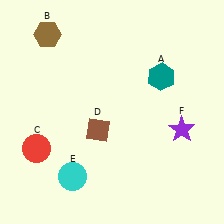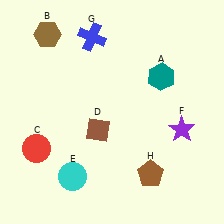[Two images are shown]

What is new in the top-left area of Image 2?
A blue cross (G) was added in the top-left area of Image 2.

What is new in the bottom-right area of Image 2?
A brown pentagon (H) was added in the bottom-right area of Image 2.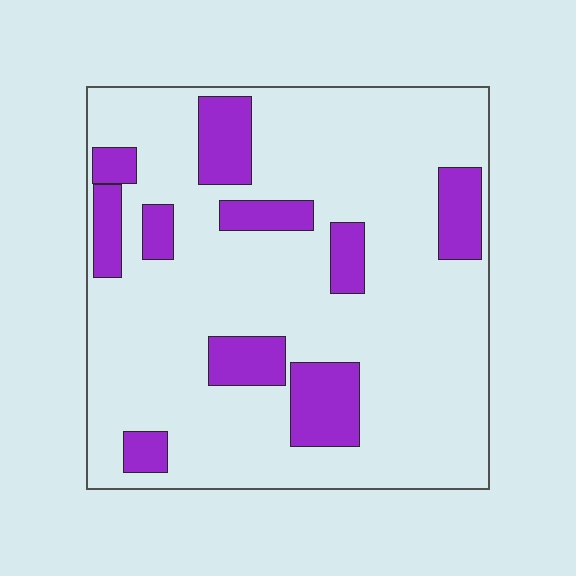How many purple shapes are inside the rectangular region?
10.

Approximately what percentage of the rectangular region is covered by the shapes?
Approximately 20%.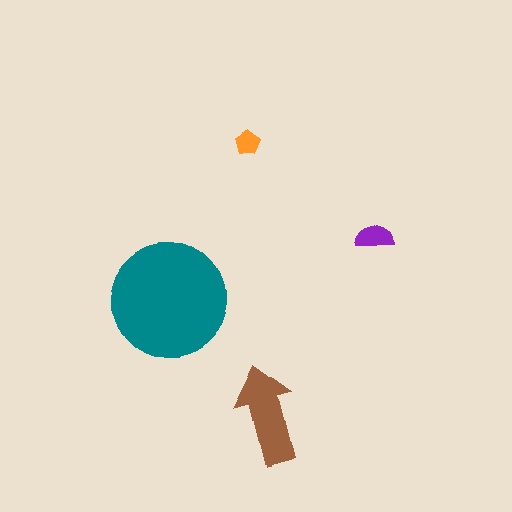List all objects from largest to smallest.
The teal circle, the brown arrow, the purple semicircle, the orange pentagon.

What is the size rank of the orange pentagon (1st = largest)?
4th.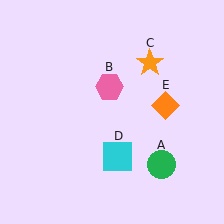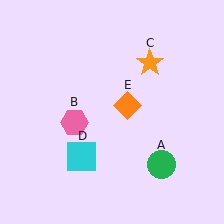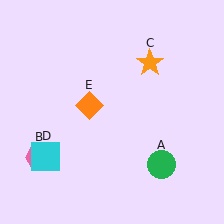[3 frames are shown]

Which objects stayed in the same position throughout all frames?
Green circle (object A) and orange star (object C) remained stationary.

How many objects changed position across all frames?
3 objects changed position: pink hexagon (object B), cyan square (object D), orange diamond (object E).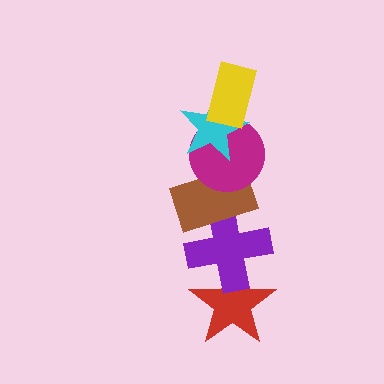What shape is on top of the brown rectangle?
The magenta circle is on top of the brown rectangle.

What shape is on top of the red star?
The purple cross is on top of the red star.